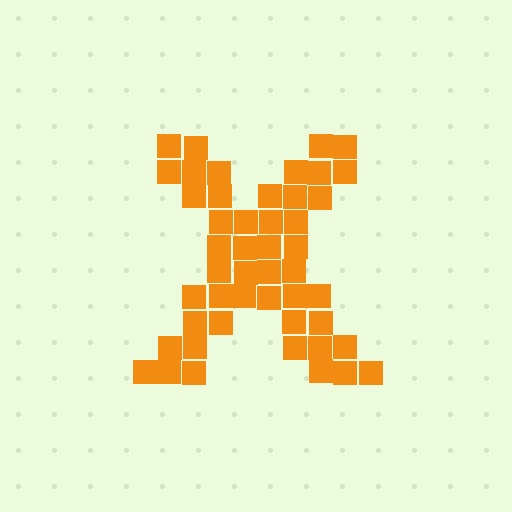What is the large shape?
The large shape is the letter X.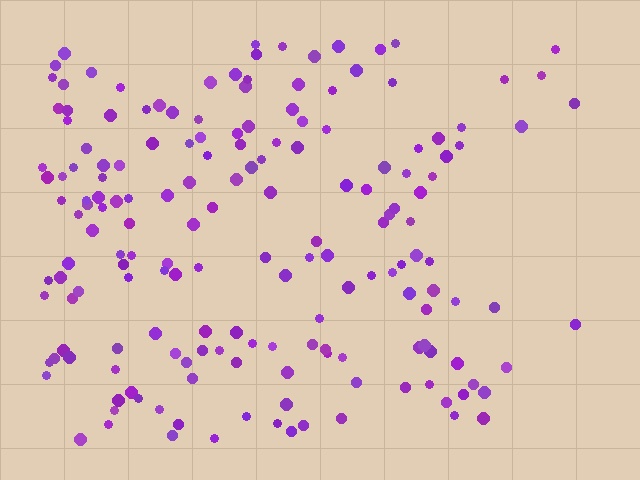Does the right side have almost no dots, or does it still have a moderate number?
Still a moderate number, just noticeably fewer than the left.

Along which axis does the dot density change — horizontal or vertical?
Horizontal.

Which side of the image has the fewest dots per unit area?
The right.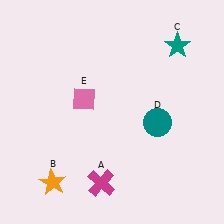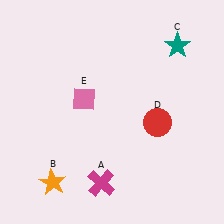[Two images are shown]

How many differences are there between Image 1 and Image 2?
There is 1 difference between the two images.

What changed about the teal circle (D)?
In Image 1, D is teal. In Image 2, it changed to red.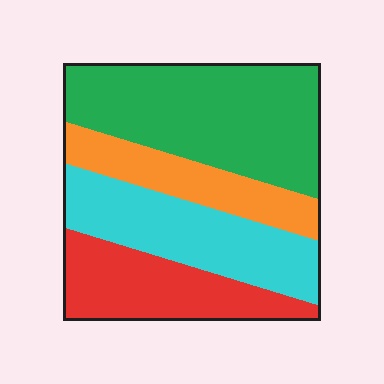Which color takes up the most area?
Green, at roughly 40%.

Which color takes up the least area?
Orange, at roughly 15%.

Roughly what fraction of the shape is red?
Red covers roughly 20% of the shape.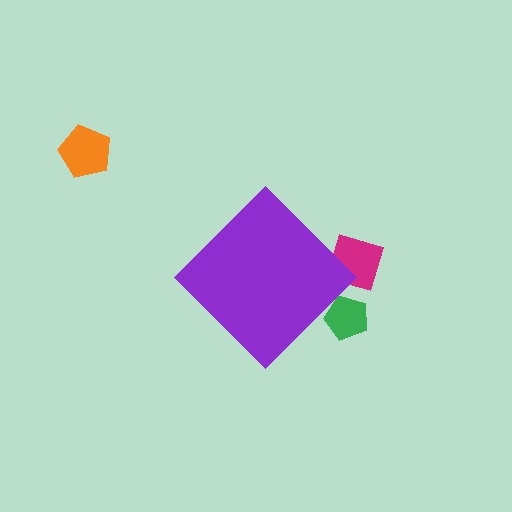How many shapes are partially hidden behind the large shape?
2 shapes are partially hidden.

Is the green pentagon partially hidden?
Yes, the green pentagon is partially hidden behind the purple diamond.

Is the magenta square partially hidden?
Yes, the magenta square is partially hidden behind the purple diamond.